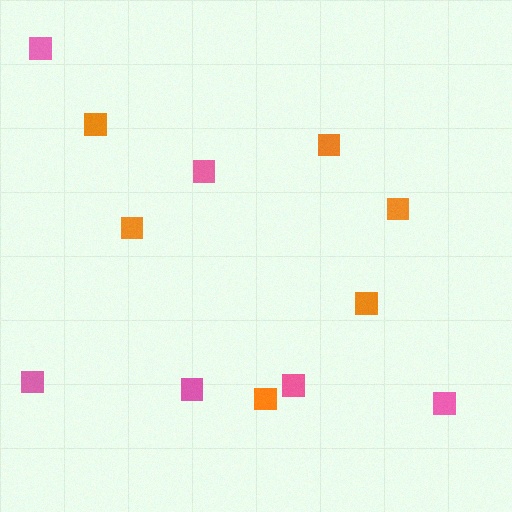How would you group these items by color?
There are 2 groups: one group of pink squares (6) and one group of orange squares (6).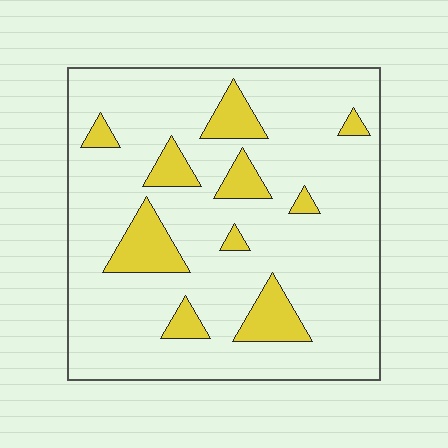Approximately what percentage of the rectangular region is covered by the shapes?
Approximately 15%.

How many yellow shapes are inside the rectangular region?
10.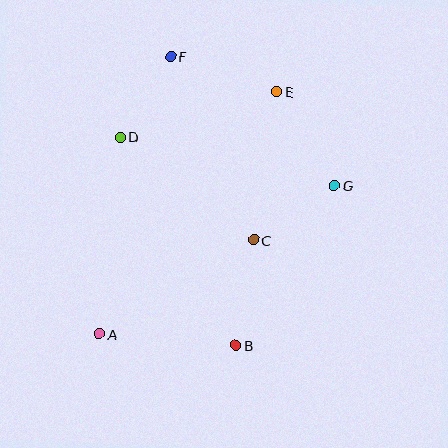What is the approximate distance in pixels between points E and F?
The distance between E and F is approximately 111 pixels.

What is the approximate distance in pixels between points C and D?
The distance between C and D is approximately 168 pixels.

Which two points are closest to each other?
Points D and F are closest to each other.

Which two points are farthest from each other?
Points A and E are farthest from each other.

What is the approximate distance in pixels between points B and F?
The distance between B and F is approximately 296 pixels.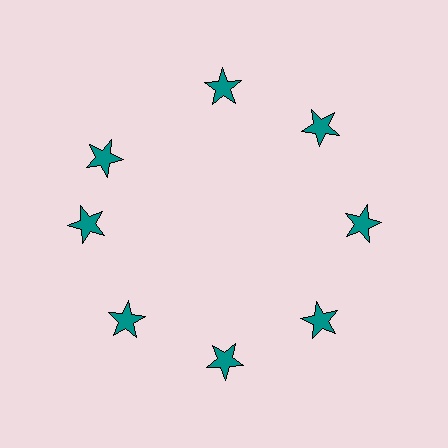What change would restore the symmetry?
The symmetry would be restored by rotating it back into even spacing with its neighbors so that all 8 stars sit at equal angles and equal distance from the center.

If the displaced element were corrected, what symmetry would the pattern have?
It would have 8-fold rotational symmetry — the pattern would map onto itself every 45 degrees.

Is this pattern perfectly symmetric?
No. The 8 teal stars are arranged in a ring, but one element near the 10 o'clock position is rotated out of alignment along the ring, breaking the 8-fold rotational symmetry.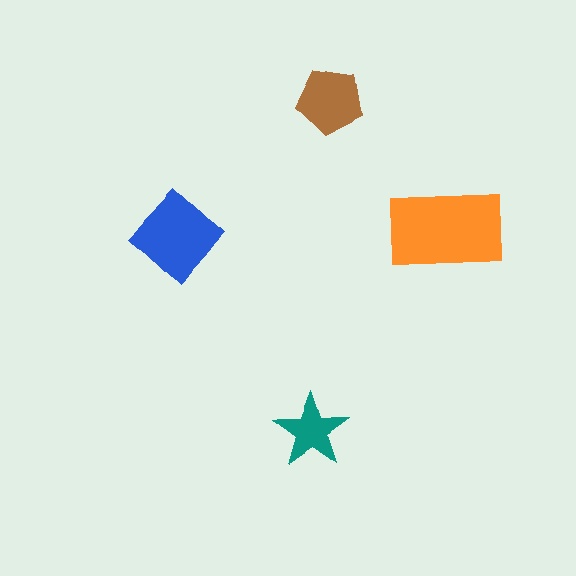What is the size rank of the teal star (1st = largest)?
4th.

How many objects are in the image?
There are 4 objects in the image.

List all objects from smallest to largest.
The teal star, the brown pentagon, the blue diamond, the orange rectangle.